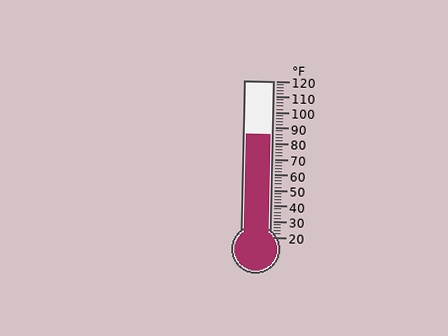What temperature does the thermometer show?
The thermometer shows approximately 86°F.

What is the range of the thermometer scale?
The thermometer scale ranges from 20°F to 120°F.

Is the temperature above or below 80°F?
The temperature is above 80°F.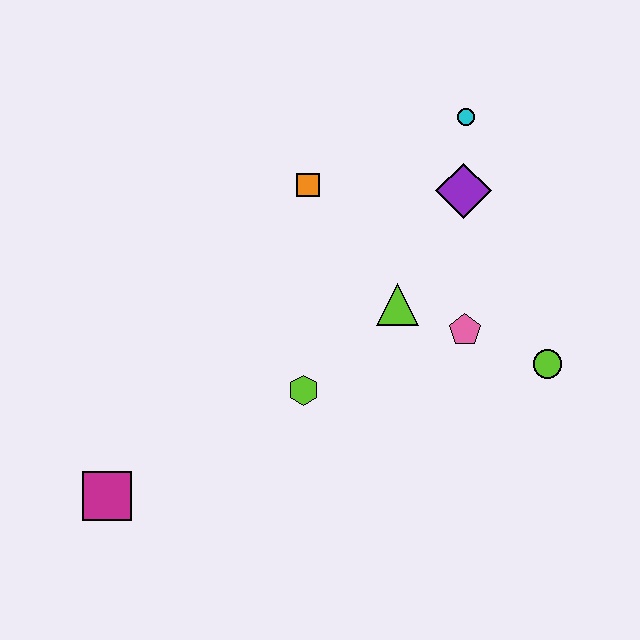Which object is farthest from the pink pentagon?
The magenta square is farthest from the pink pentagon.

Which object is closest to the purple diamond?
The cyan circle is closest to the purple diamond.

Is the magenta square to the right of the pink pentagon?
No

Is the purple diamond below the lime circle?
No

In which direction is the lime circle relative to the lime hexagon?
The lime circle is to the right of the lime hexagon.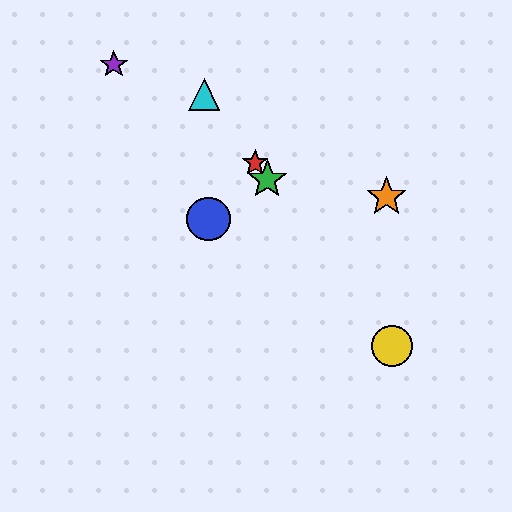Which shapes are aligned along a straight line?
The red star, the green star, the yellow circle, the cyan triangle are aligned along a straight line.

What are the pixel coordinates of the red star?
The red star is at (255, 163).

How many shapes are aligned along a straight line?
4 shapes (the red star, the green star, the yellow circle, the cyan triangle) are aligned along a straight line.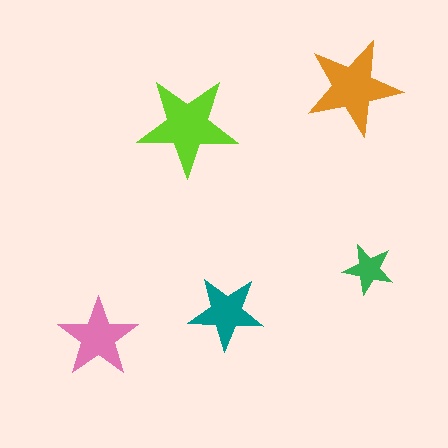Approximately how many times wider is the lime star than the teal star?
About 1.5 times wider.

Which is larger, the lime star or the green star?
The lime one.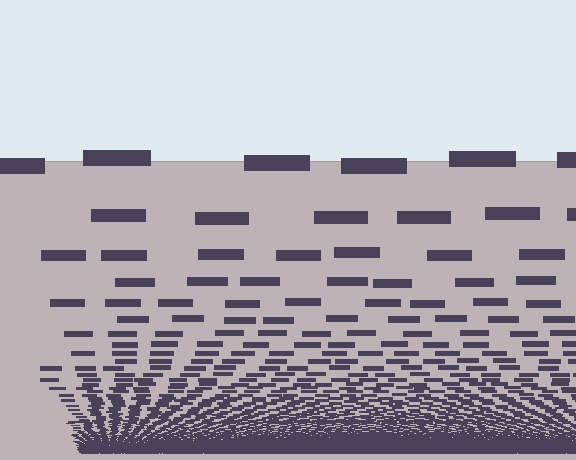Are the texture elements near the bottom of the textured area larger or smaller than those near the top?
Smaller. The gradient is inverted — elements near the bottom are smaller and denser.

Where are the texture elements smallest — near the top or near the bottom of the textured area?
Near the bottom.